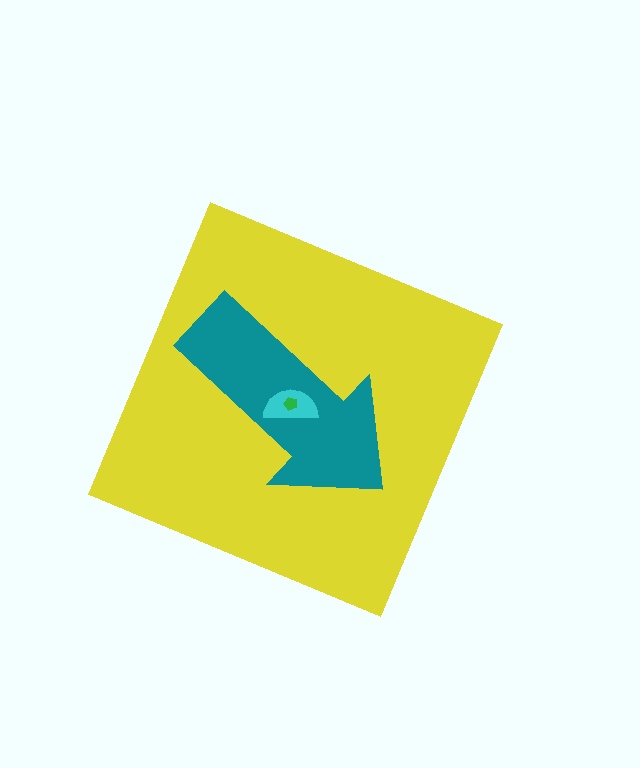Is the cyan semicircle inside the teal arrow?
Yes.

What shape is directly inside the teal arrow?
The cyan semicircle.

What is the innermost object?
The green pentagon.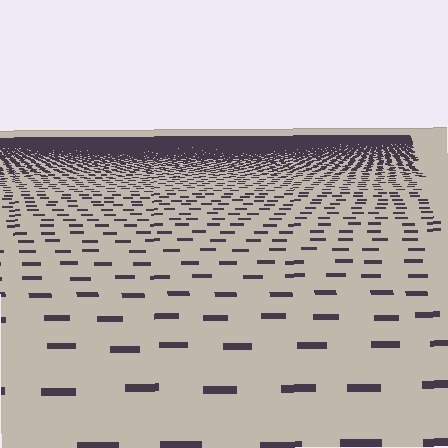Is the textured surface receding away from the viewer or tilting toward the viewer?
The surface is receding away from the viewer. Texture elements get smaller and denser toward the top.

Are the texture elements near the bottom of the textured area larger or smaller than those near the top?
Larger. Near the bottom, elements are closer to the viewer and appear at a bigger on-screen size.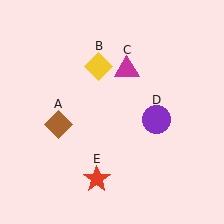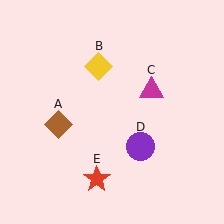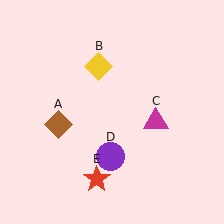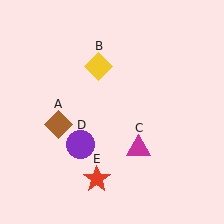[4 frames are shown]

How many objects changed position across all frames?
2 objects changed position: magenta triangle (object C), purple circle (object D).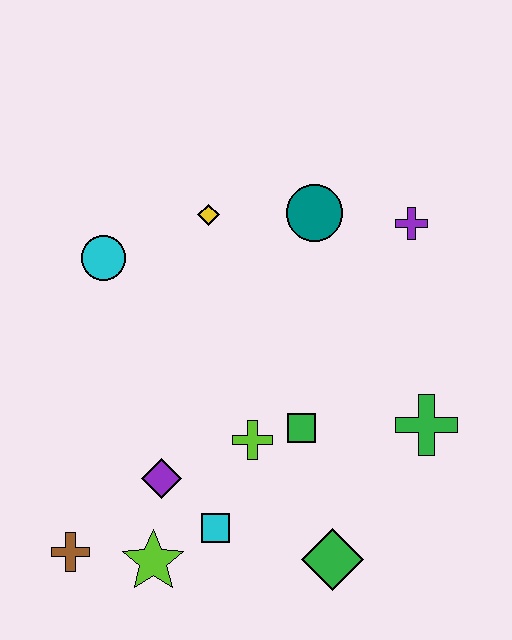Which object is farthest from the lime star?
The purple cross is farthest from the lime star.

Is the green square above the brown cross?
Yes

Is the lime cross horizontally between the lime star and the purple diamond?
No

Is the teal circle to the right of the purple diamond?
Yes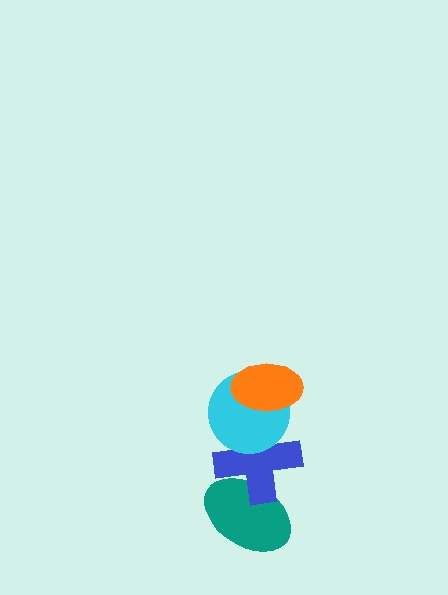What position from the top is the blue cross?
The blue cross is 3rd from the top.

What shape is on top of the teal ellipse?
The blue cross is on top of the teal ellipse.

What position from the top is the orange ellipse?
The orange ellipse is 1st from the top.